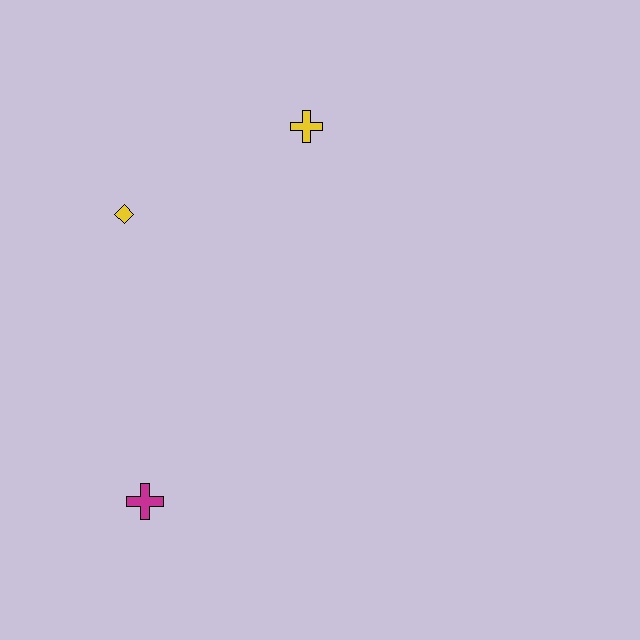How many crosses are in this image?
There are 2 crosses.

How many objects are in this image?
There are 3 objects.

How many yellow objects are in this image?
There are 2 yellow objects.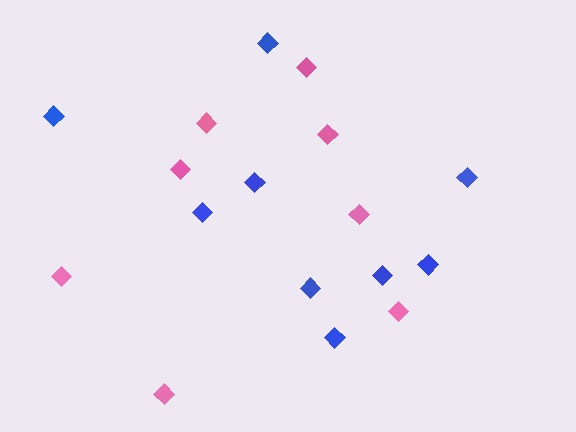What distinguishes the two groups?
There are 2 groups: one group of blue diamonds (9) and one group of pink diamonds (8).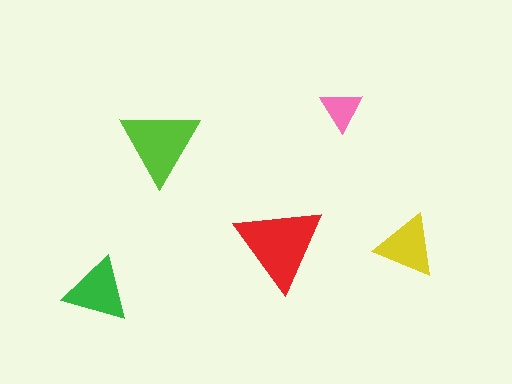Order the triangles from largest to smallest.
the red one, the lime one, the green one, the yellow one, the pink one.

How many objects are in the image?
There are 5 objects in the image.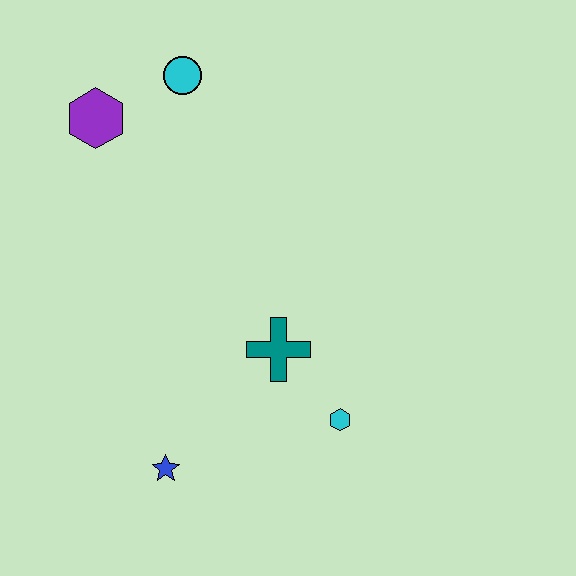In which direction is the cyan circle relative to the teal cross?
The cyan circle is above the teal cross.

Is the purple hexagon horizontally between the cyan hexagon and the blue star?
No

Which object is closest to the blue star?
The teal cross is closest to the blue star.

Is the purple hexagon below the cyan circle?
Yes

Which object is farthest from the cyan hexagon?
The purple hexagon is farthest from the cyan hexagon.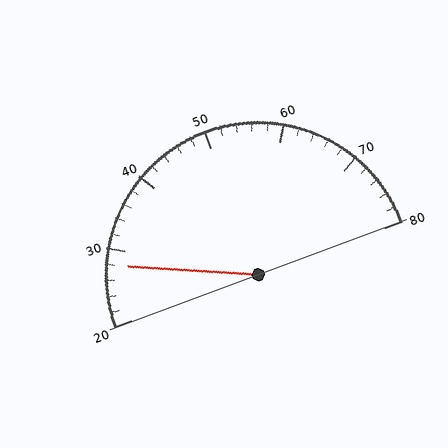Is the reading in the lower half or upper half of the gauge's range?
The reading is in the lower half of the range (20 to 80).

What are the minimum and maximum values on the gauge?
The gauge ranges from 20 to 80.